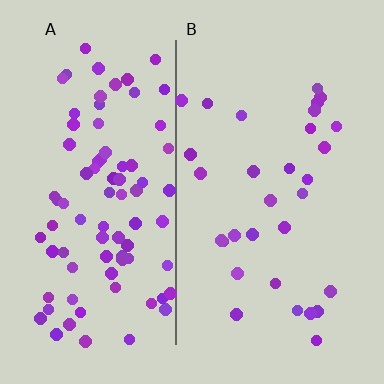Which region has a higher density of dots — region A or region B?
A (the left).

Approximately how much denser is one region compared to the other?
Approximately 2.7× — region A over region B.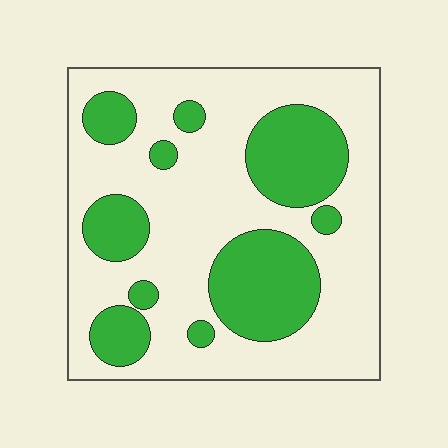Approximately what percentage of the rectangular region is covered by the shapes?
Approximately 30%.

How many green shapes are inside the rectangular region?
10.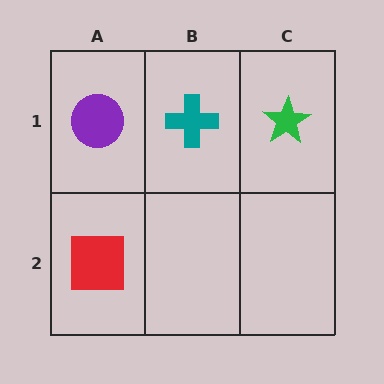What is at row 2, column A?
A red square.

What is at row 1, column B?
A teal cross.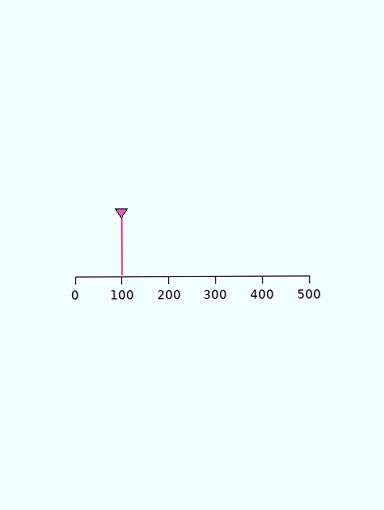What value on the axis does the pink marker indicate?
The marker indicates approximately 100.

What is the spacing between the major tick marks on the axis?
The major ticks are spaced 100 apart.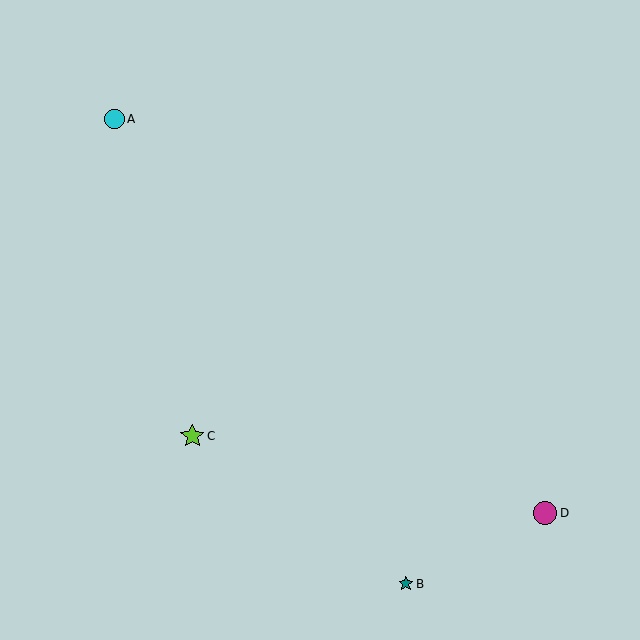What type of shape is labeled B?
Shape B is a teal star.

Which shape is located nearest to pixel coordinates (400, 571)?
The teal star (labeled B) at (406, 584) is nearest to that location.